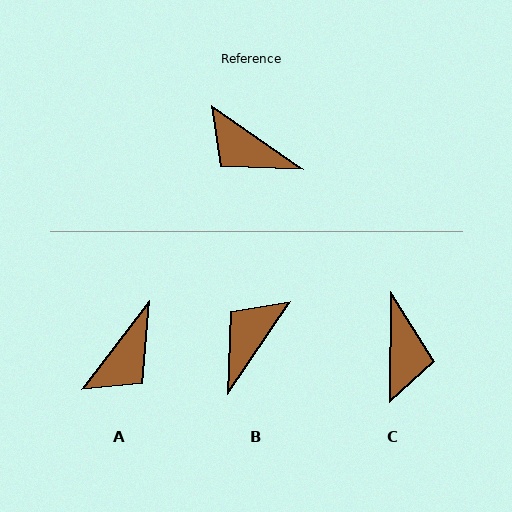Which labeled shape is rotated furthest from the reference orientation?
C, about 124 degrees away.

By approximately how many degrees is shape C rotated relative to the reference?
Approximately 124 degrees counter-clockwise.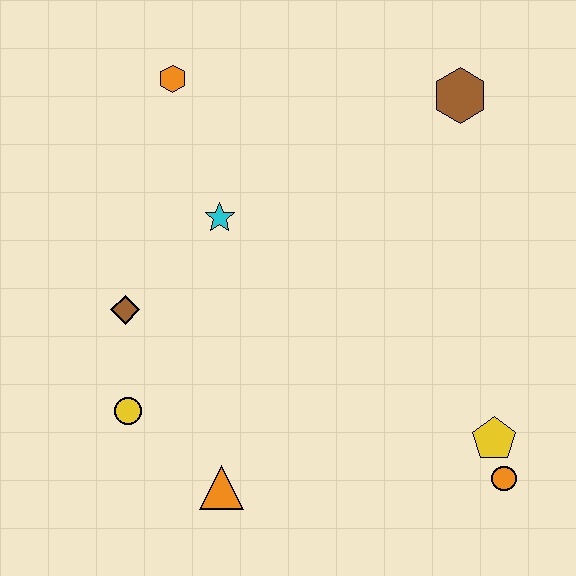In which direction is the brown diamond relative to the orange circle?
The brown diamond is to the left of the orange circle.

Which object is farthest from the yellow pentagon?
The orange hexagon is farthest from the yellow pentagon.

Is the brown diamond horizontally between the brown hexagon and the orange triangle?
No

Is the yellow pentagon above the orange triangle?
Yes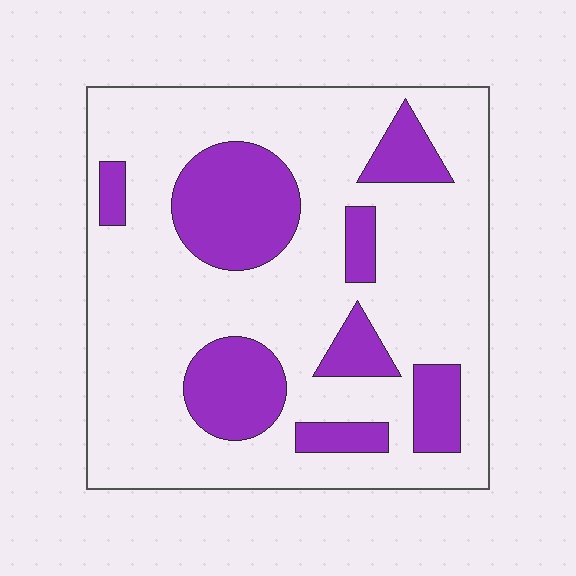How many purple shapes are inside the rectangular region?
8.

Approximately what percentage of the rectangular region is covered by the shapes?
Approximately 25%.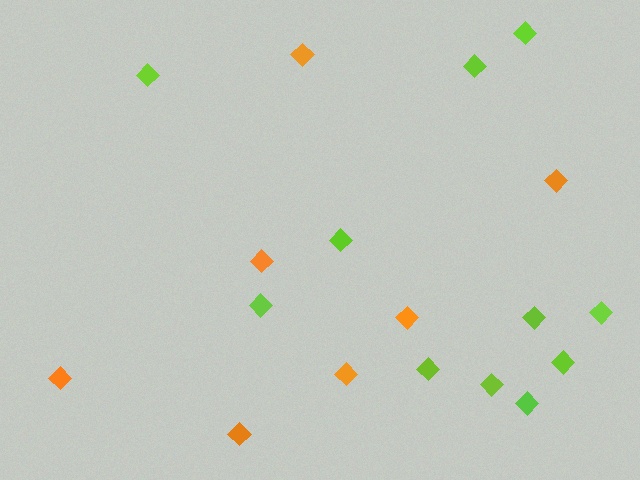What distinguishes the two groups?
There are 2 groups: one group of orange diamonds (7) and one group of lime diamonds (11).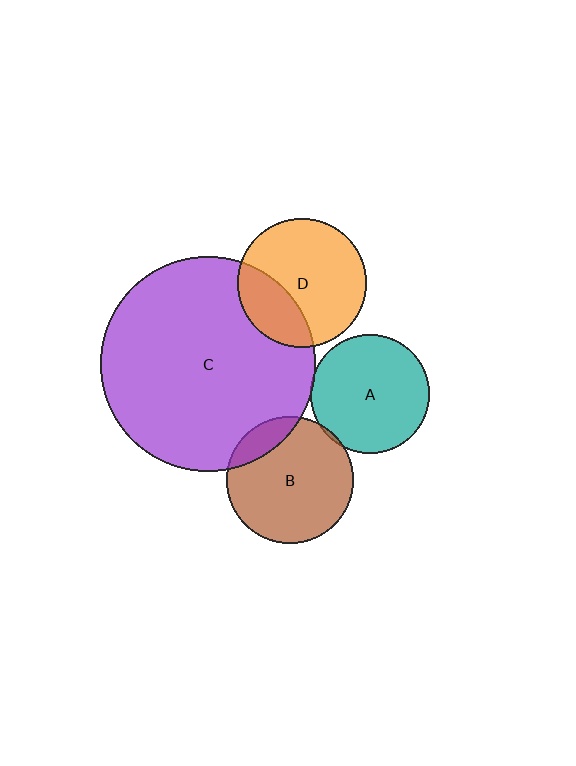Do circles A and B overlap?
Yes.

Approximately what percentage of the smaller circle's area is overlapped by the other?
Approximately 5%.